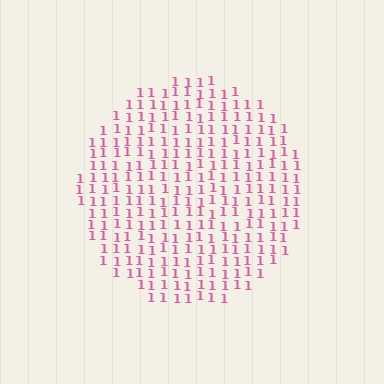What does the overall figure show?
The overall figure shows a circle.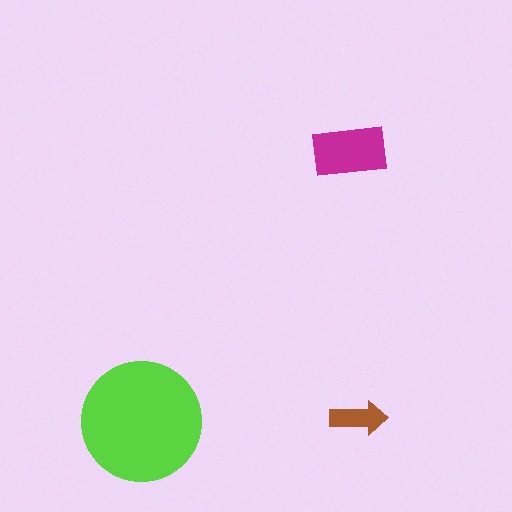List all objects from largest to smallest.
The lime circle, the magenta rectangle, the brown arrow.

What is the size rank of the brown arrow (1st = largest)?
3rd.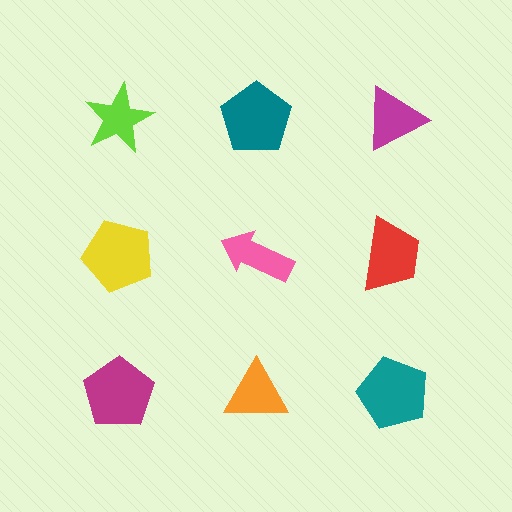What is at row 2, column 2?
A pink arrow.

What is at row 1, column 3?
A magenta triangle.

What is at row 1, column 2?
A teal pentagon.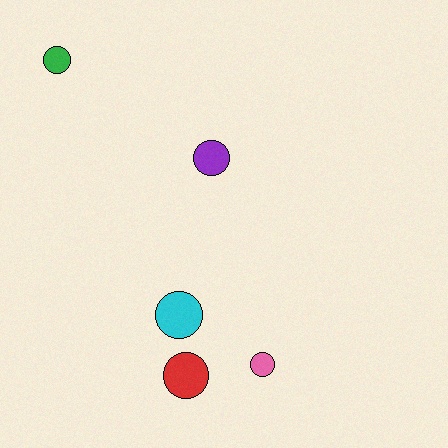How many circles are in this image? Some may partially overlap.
There are 5 circles.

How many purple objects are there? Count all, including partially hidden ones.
There is 1 purple object.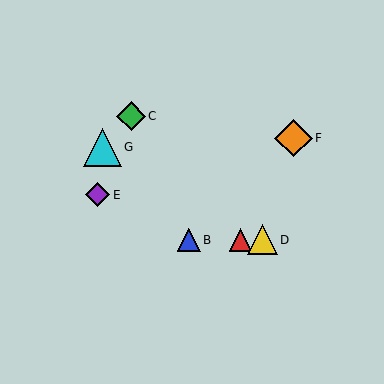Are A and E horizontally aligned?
No, A is at y≈240 and E is at y≈194.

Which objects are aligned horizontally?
Objects A, B, D are aligned horizontally.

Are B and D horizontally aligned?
Yes, both are at y≈240.